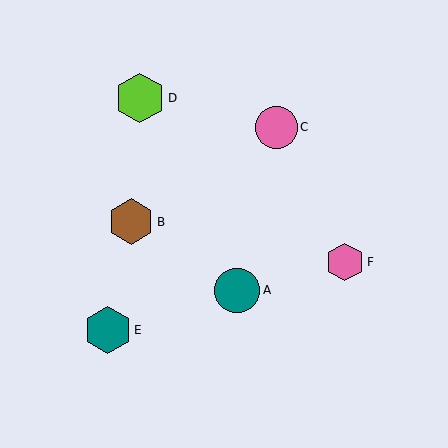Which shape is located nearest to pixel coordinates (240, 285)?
The teal circle (labeled A) at (237, 290) is nearest to that location.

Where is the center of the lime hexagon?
The center of the lime hexagon is at (140, 98).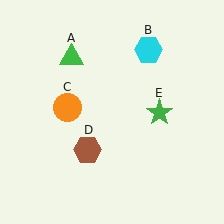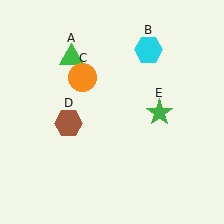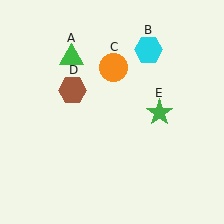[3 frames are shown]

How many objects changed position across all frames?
2 objects changed position: orange circle (object C), brown hexagon (object D).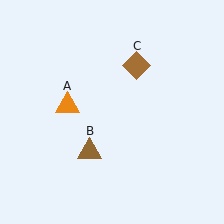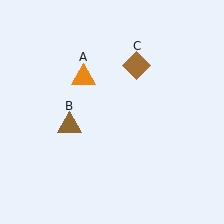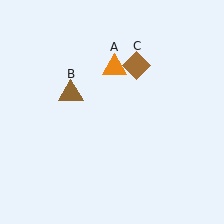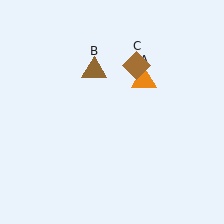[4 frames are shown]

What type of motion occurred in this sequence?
The orange triangle (object A), brown triangle (object B) rotated clockwise around the center of the scene.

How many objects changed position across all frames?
2 objects changed position: orange triangle (object A), brown triangle (object B).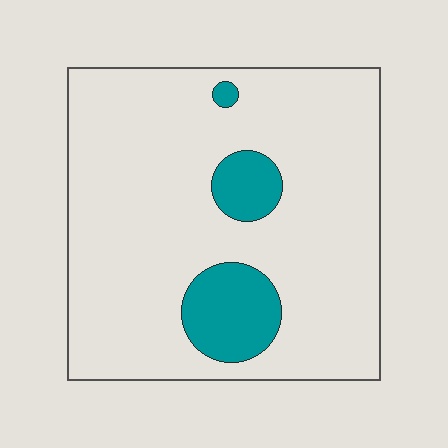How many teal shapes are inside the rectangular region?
3.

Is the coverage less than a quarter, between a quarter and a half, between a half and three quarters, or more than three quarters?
Less than a quarter.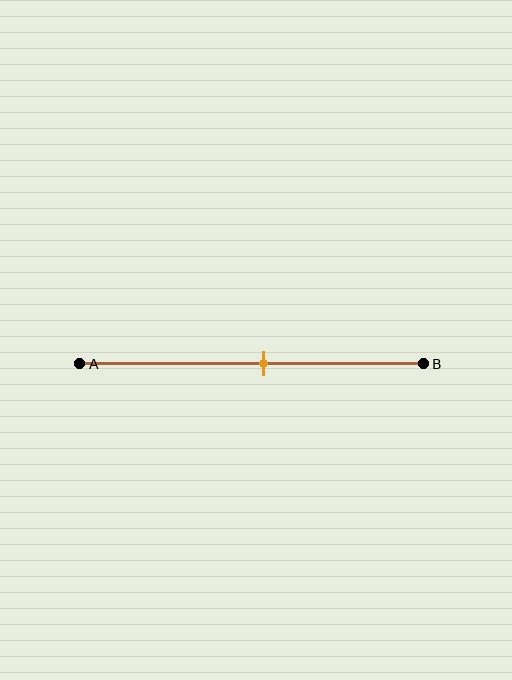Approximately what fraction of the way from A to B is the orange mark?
The orange mark is approximately 55% of the way from A to B.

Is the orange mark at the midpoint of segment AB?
No, the mark is at about 55% from A, not at the 50% midpoint.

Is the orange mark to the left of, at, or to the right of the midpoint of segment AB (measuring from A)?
The orange mark is to the right of the midpoint of segment AB.